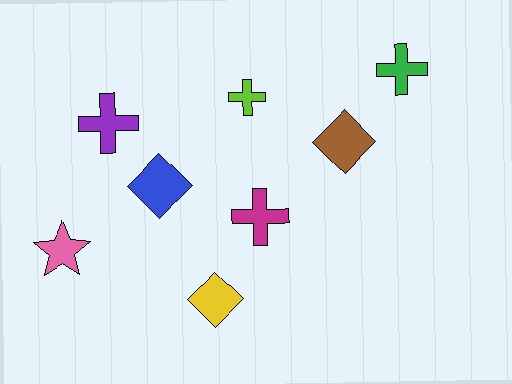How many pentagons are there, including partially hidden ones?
There are no pentagons.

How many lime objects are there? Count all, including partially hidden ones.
There is 1 lime object.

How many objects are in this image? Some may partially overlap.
There are 8 objects.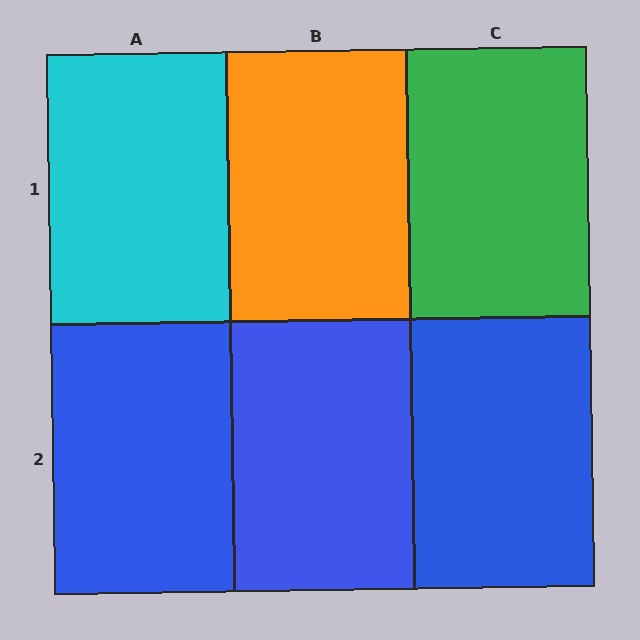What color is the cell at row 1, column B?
Orange.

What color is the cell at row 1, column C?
Green.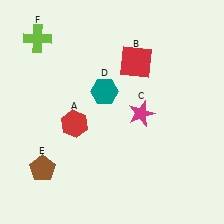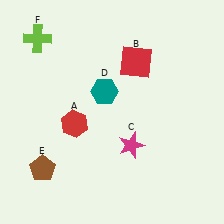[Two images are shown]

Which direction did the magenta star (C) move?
The magenta star (C) moved down.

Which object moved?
The magenta star (C) moved down.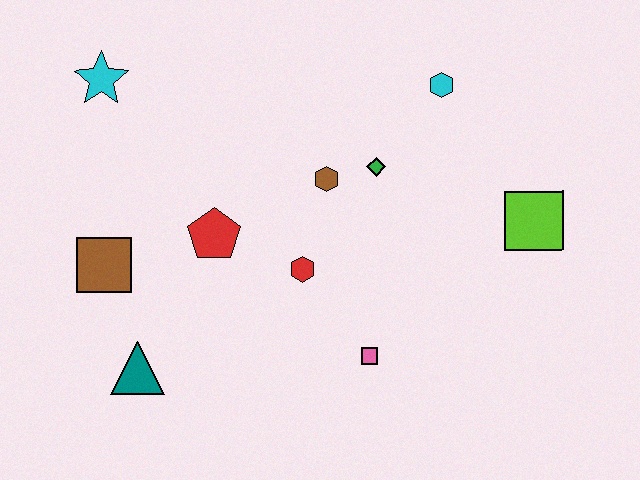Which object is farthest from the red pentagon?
The lime square is farthest from the red pentagon.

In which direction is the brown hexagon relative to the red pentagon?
The brown hexagon is to the right of the red pentagon.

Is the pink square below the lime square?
Yes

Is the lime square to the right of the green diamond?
Yes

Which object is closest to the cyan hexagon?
The green diamond is closest to the cyan hexagon.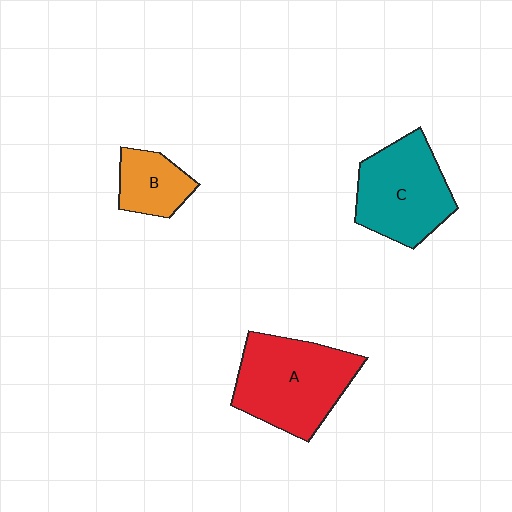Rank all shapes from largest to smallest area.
From largest to smallest: A (red), C (teal), B (orange).